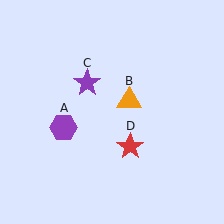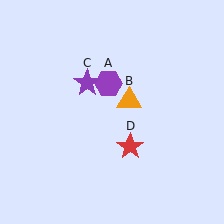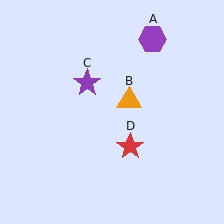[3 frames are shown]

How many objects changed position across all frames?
1 object changed position: purple hexagon (object A).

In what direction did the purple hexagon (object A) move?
The purple hexagon (object A) moved up and to the right.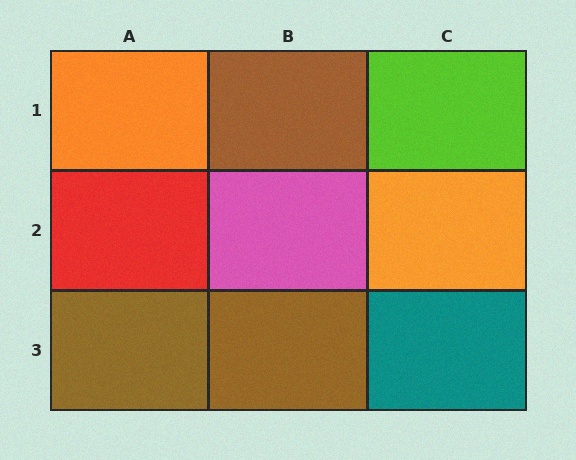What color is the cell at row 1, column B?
Brown.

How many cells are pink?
1 cell is pink.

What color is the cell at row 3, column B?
Brown.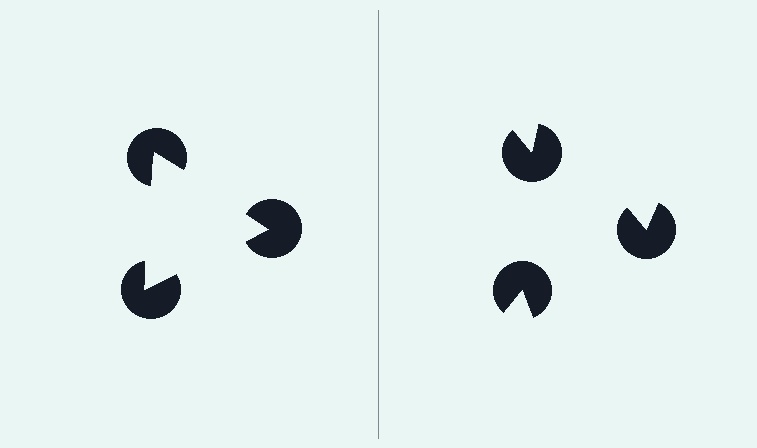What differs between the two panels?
The pac-man discs are positioned identically on both sides; only the wedge orientations differ. On the left they align to a triangle; on the right they are misaligned.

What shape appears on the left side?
An illusory triangle.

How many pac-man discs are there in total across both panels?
6 — 3 on each side.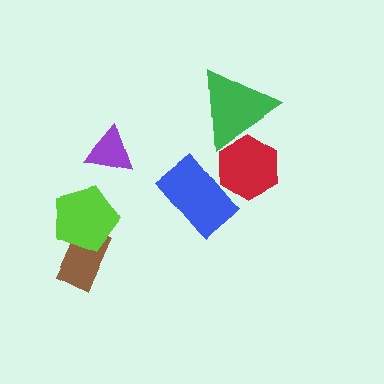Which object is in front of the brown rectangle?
The lime pentagon is in front of the brown rectangle.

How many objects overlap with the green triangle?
1 object overlaps with the green triangle.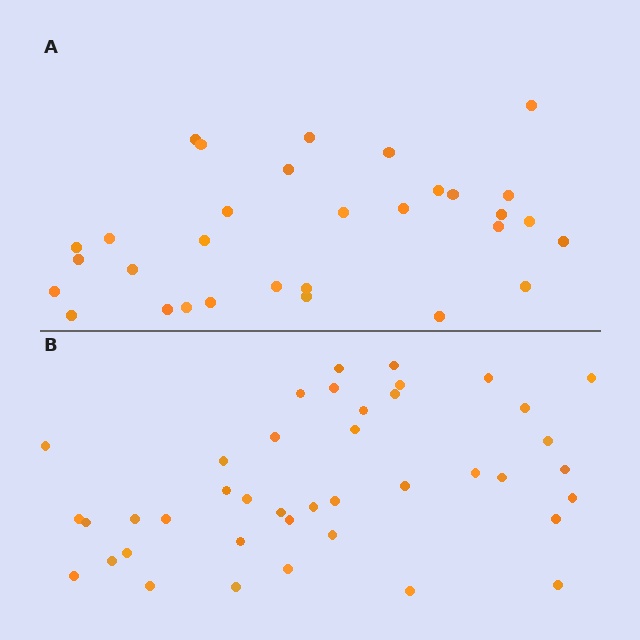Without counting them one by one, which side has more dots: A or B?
Region B (the bottom region) has more dots.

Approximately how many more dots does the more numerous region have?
Region B has roughly 10 or so more dots than region A.